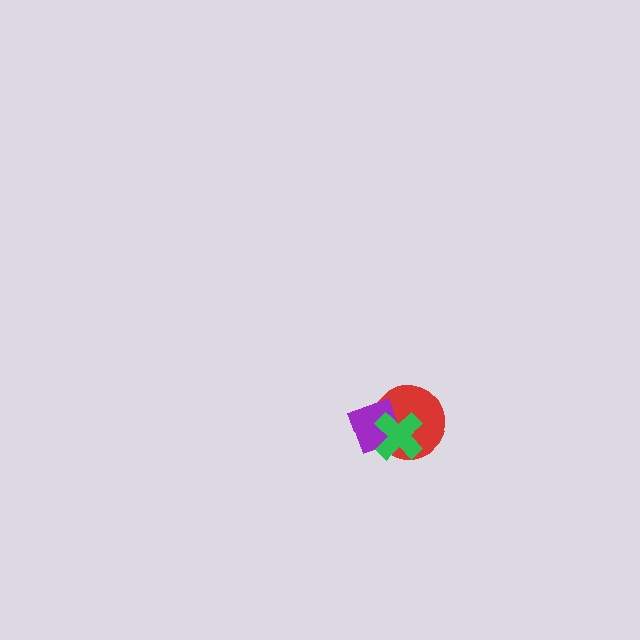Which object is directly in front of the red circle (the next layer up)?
The purple diamond is directly in front of the red circle.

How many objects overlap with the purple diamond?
2 objects overlap with the purple diamond.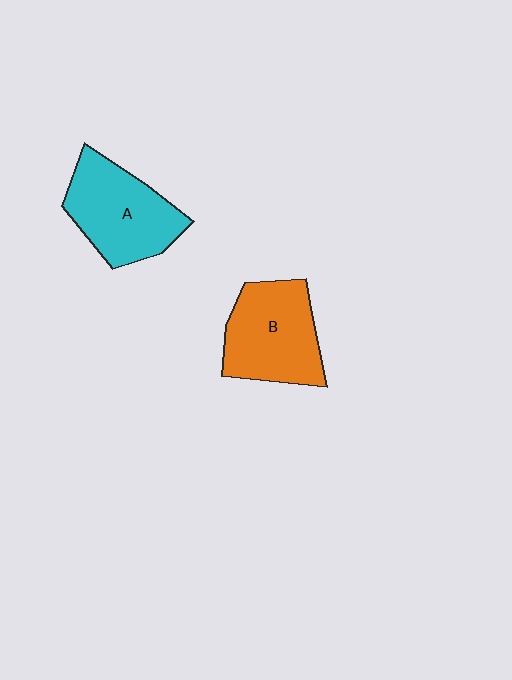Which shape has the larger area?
Shape A (cyan).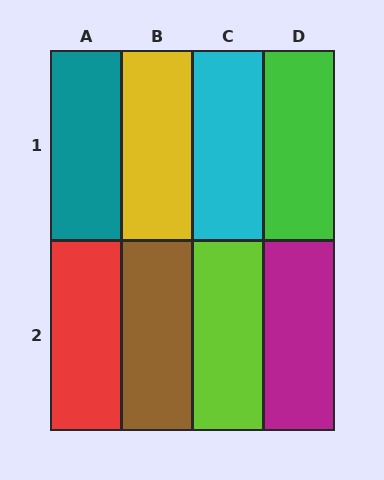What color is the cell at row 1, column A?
Teal.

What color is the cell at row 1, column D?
Green.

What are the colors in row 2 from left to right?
Red, brown, lime, magenta.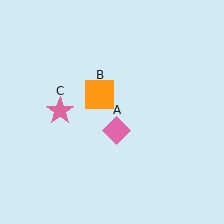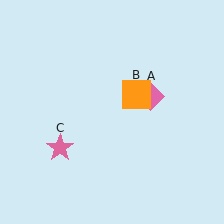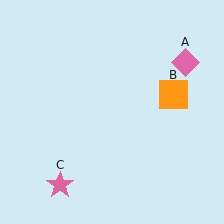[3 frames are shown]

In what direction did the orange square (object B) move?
The orange square (object B) moved right.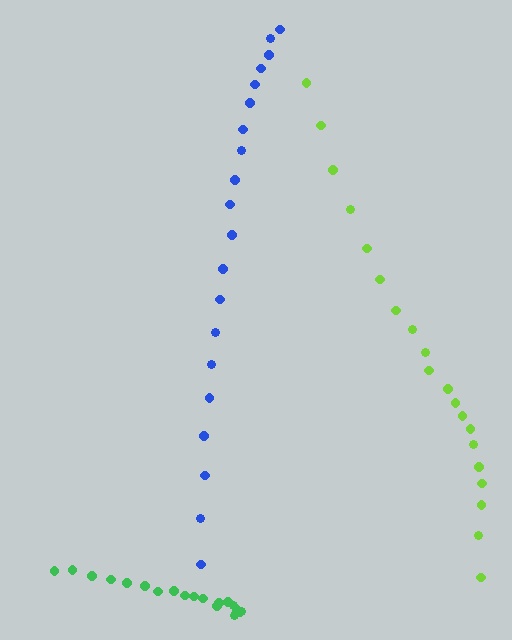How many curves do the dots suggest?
There are 3 distinct paths.